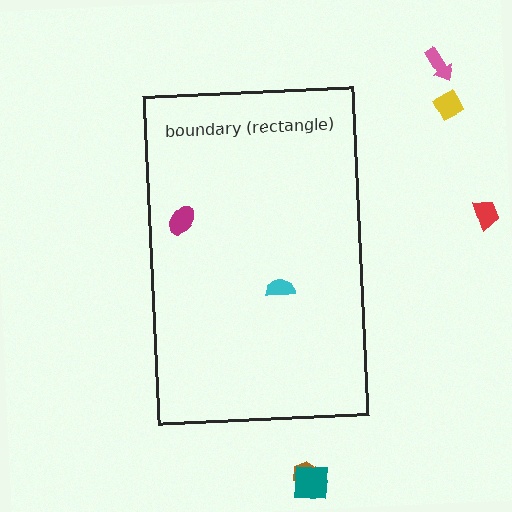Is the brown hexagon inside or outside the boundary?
Outside.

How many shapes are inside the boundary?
2 inside, 5 outside.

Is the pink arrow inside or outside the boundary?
Outside.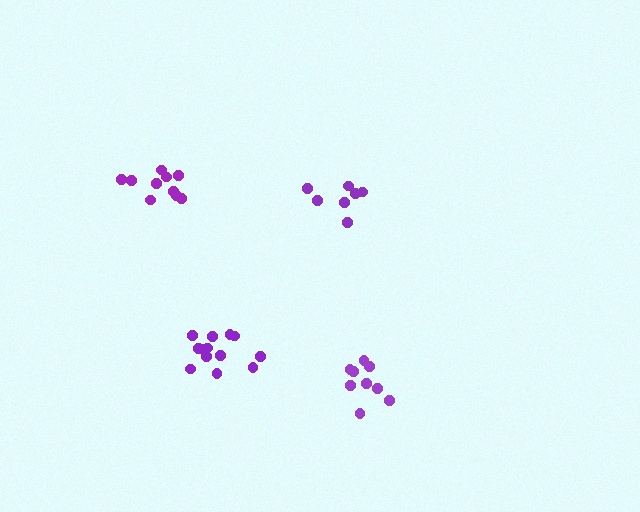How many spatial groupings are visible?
There are 4 spatial groupings.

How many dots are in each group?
Group 1: 7 dots, Group 2: 9 dots, Group 3: 10 dots, Group 4: 13 dots (39 total).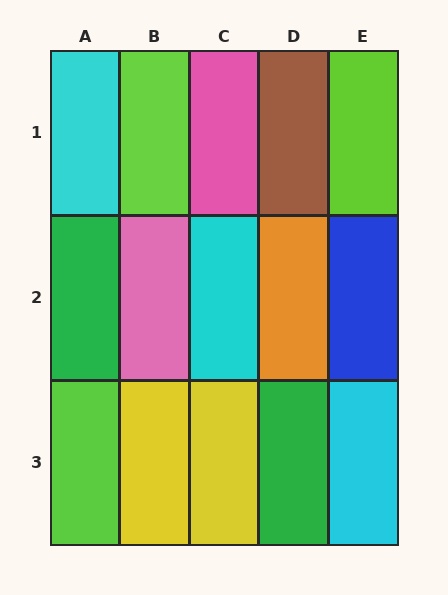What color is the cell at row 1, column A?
Cyan.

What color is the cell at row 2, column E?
Blue.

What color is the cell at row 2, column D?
Orange.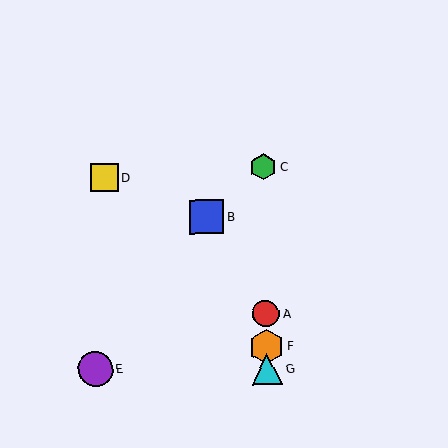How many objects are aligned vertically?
4 objects (A, C, F, G) are aligned vertically.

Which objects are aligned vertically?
Objects A, C, F, G are aligned vertically.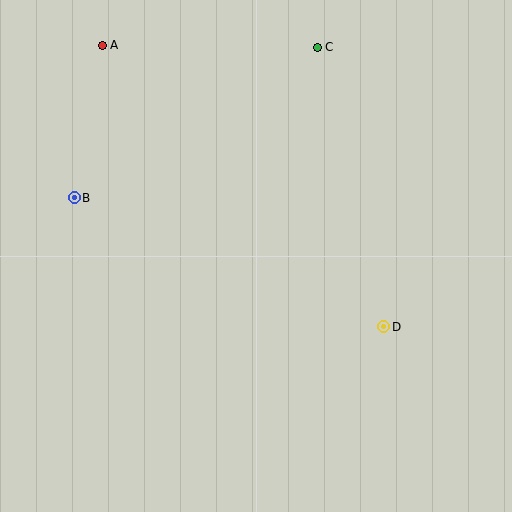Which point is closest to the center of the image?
Point D at (384, 327) is closest to the center.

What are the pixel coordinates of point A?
Point A is at (102, 45).